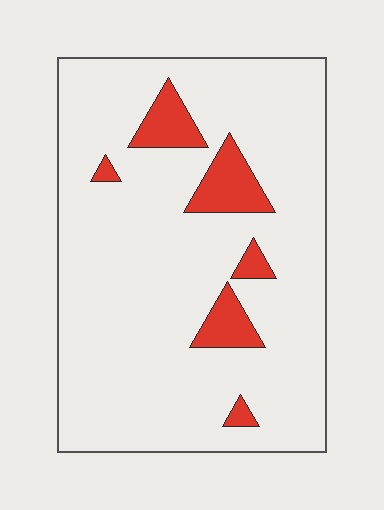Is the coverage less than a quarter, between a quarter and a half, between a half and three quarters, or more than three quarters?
Less than a quarter.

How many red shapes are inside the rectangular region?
6.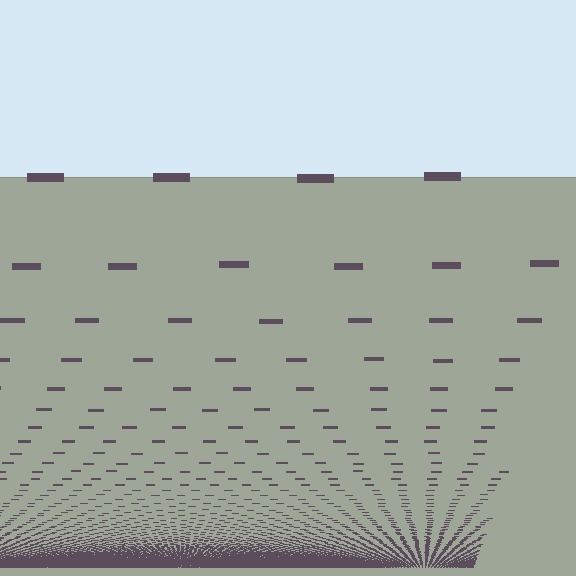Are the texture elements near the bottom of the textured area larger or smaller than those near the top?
Smaller. The gradient is inverted — elements near the bottom are smaller and denser.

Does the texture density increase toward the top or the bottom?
Density increases toward the bottom.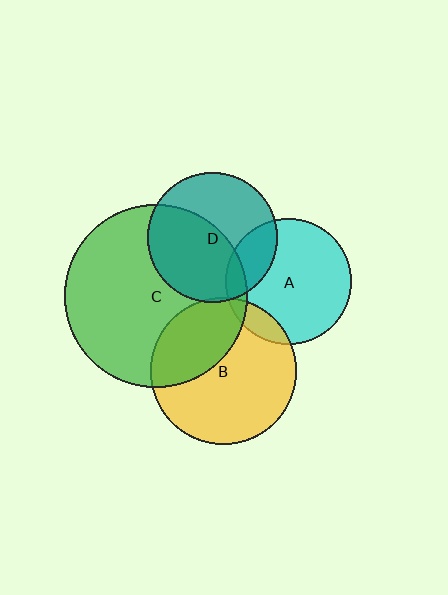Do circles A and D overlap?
Yes.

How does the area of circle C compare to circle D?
Approximately 2.0 times.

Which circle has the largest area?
Circle C (green).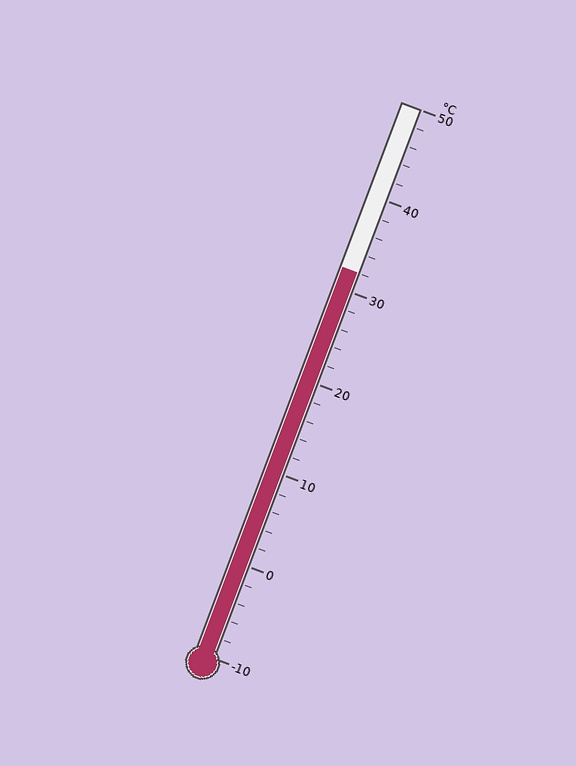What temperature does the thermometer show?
The thermometer shows approximately 32°C.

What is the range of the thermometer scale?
The thermometer scale ranges from -10°C to 50°C.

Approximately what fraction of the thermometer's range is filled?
The thermometer is filled to approximately 70% of its range.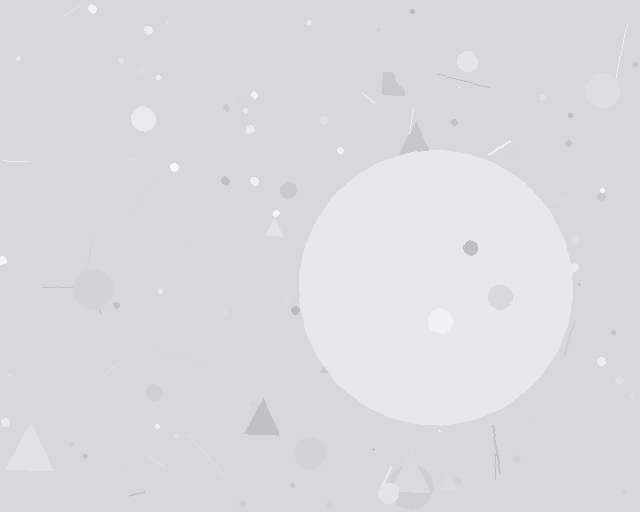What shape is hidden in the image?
A circle is hidden in the image.